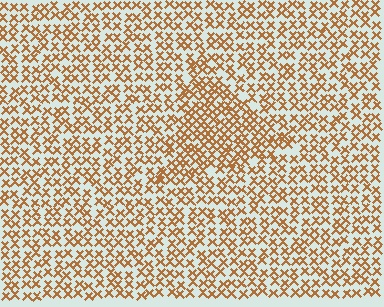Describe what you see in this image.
The image contains small brown elements arranged at two different densities. A triangle-shaped region is visible where the elements are more densely packed than the surrounding area.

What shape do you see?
I see a triangle.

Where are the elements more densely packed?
The elements are more densely packed inside the triangle boundary.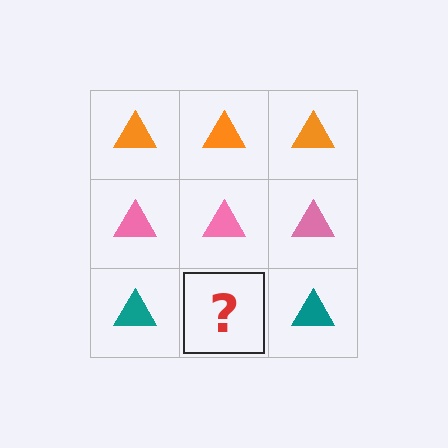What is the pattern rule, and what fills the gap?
The rule is that each row has a consistent color. The gap should be filled with a teal triangle.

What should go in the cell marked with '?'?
The missing cell should contain a teal triangle.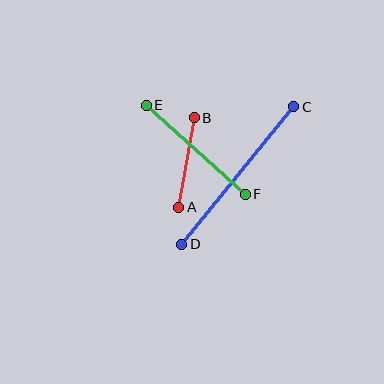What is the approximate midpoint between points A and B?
The midpoint is at approximately (186, 163) pixels.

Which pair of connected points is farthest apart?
Points C and D are farthest apart.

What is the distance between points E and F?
The distance is approximately 133 pixels.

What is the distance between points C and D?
The distance is approximately 178 pixels.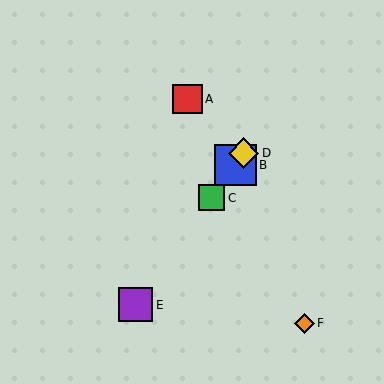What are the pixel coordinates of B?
Object B is at (235, 165).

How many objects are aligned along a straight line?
4 objects (B, C, D, E) are aligned along a straight line.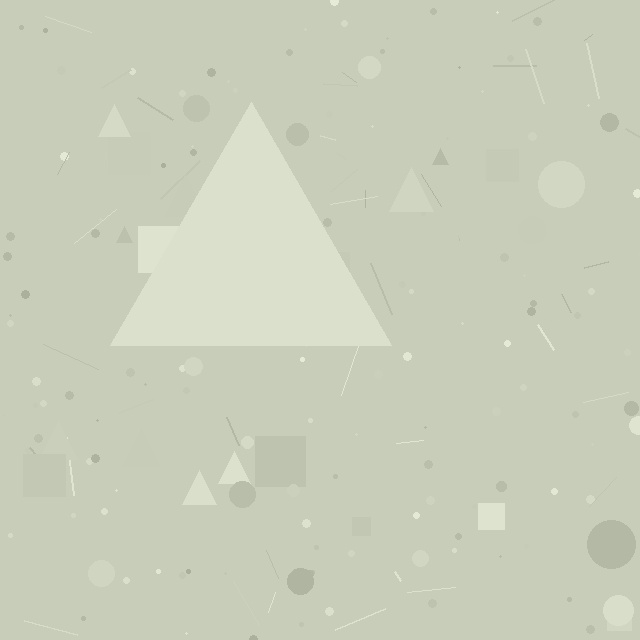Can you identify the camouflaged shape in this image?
The camouflaged shape is a triangle.